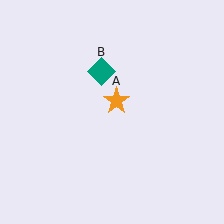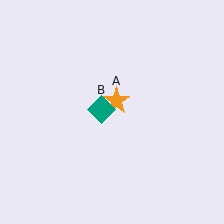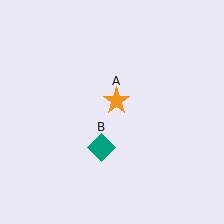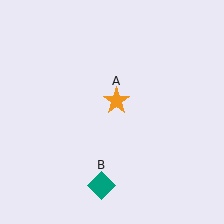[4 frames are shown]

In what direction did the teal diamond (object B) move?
The teal diamond (object B) moved down.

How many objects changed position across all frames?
1 object changed position: teal diamond (object B).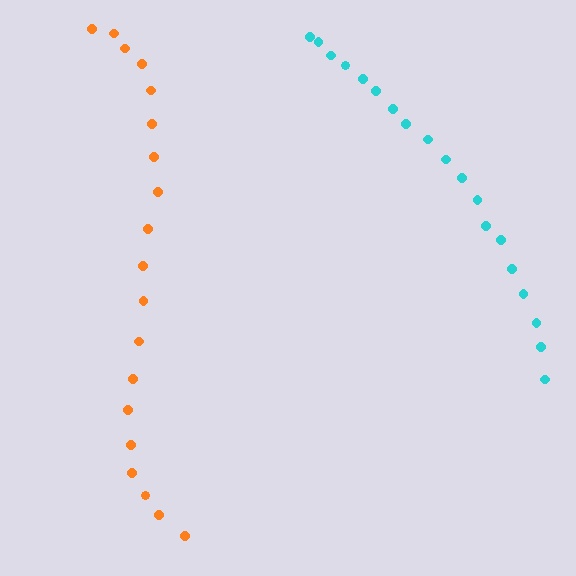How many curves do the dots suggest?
There are 2 distinct paths.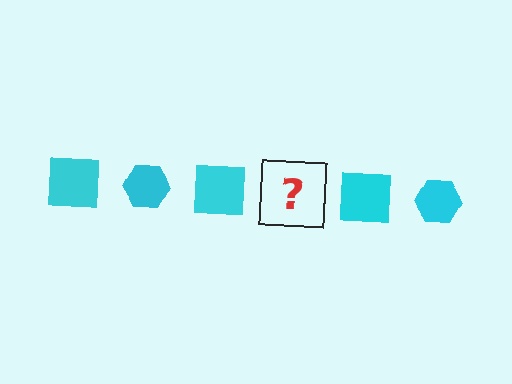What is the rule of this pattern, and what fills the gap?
The rule is that the pattern cycles through square, hexagon shapes in cyan. The gap should be filled with a cyan hexagon.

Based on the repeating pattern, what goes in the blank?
The blank should be a cyan hexagon.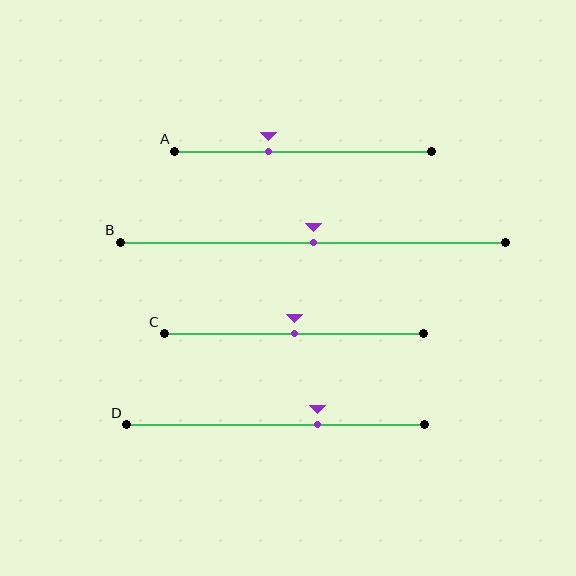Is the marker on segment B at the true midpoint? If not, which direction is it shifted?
Yes, the marker on segment B is at the true midpoint.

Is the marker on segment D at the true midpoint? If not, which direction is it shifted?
No, the marker on segment D is shifted to the right by about 14% of the segment length.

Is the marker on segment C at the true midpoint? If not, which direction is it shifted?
Yes, the marker on segment C is at the true midpoint.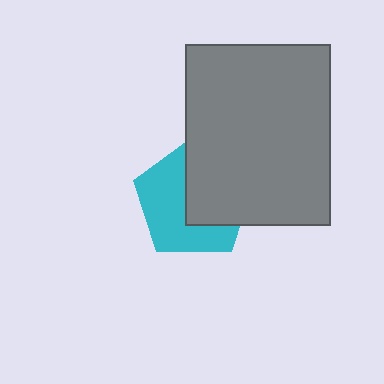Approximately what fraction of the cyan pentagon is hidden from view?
Roughly 46% of the cyan pentagon is hidden behind the gray rectangle.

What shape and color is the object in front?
The object in front is a gray rectangle.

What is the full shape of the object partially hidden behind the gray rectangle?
The partially hidden object is a cyan pentagon.